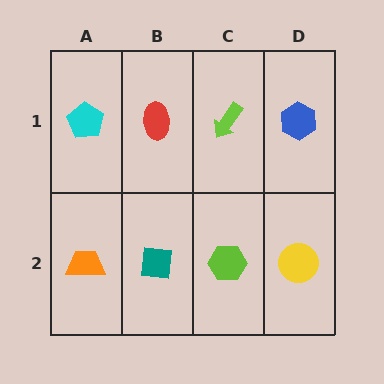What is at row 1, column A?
A cyan pentagon.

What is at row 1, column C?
A lime arrow.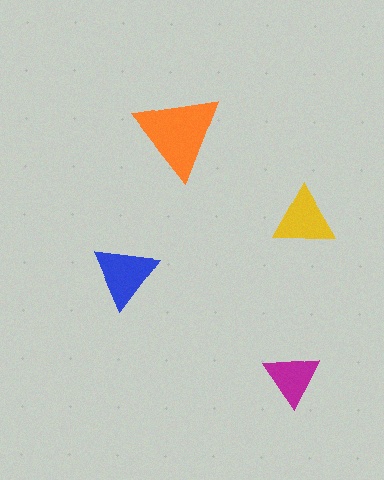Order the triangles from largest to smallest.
the orange one, the blue one, the yellow one, the magenta one.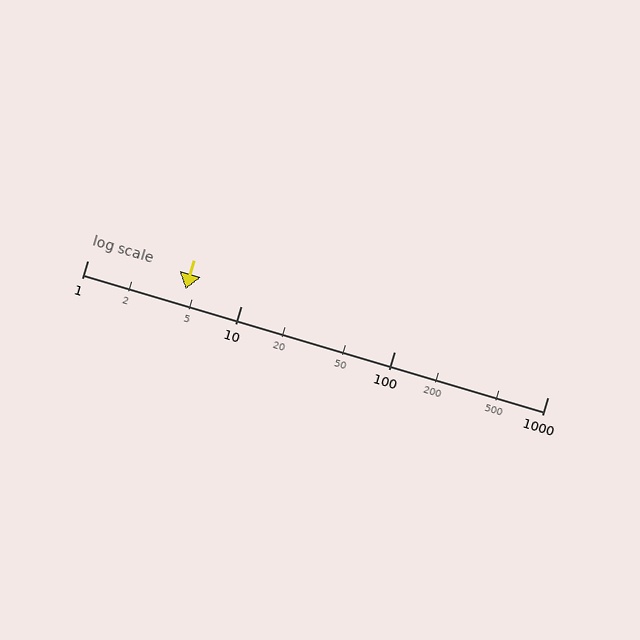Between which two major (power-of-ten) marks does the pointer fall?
The pointer is between 1 and 10.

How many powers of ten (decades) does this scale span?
The scale spans 3 decades, from 1 to 1000.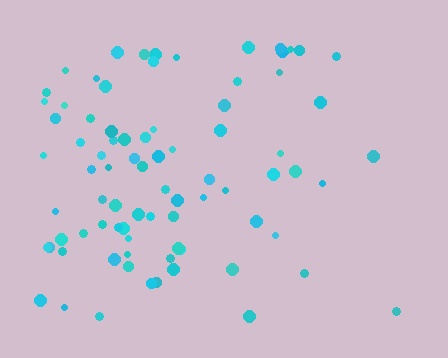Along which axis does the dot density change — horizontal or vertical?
Horizontal.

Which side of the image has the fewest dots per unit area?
The right.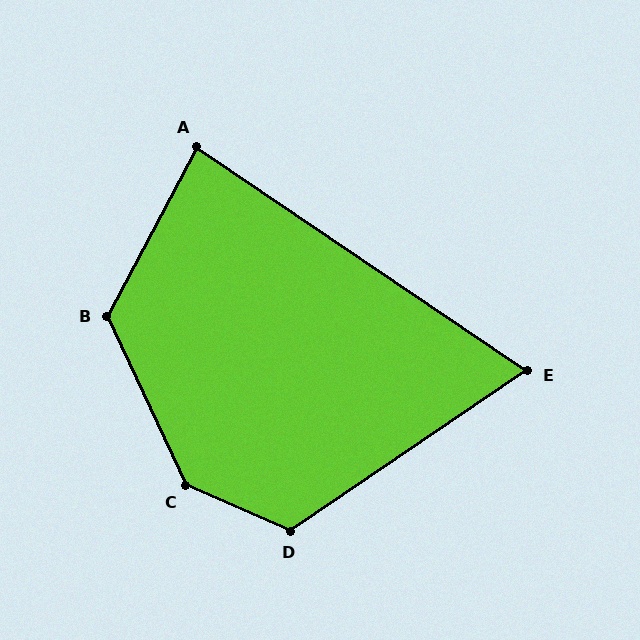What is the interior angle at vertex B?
Approximately 127 degrees (obtuse).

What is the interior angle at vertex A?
Approximately 84 degrees (acute).